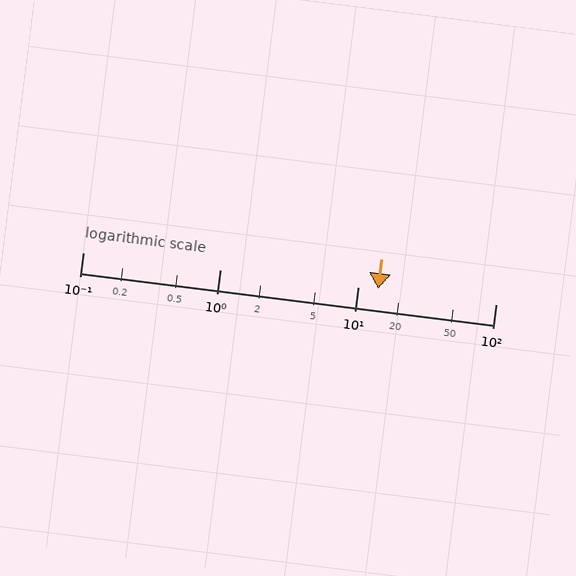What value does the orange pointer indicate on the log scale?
The pointer indicates approximately 14.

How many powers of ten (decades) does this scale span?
The scale spans 3 decades, from 0.1 to 100.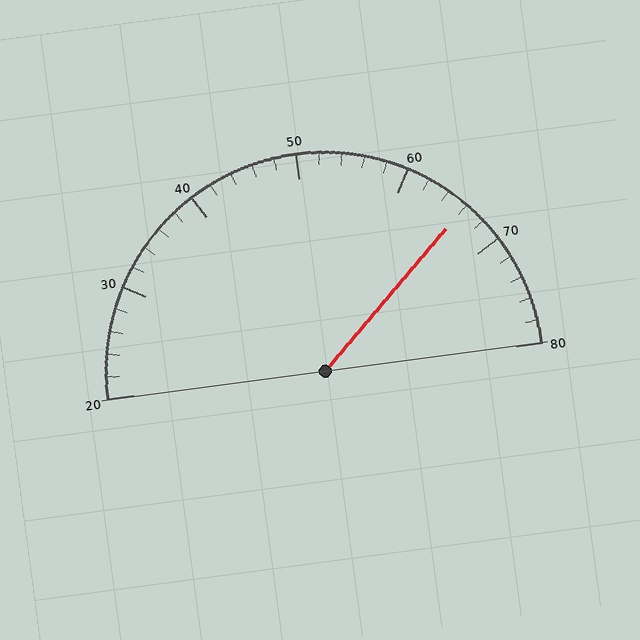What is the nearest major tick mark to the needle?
The nearest major tick mark is 70.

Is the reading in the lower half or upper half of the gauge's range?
The reading is in the upper half of the range (20 to 80).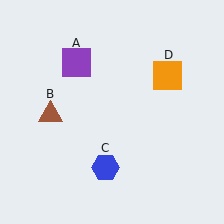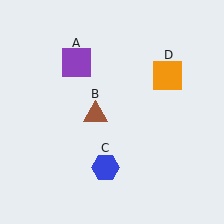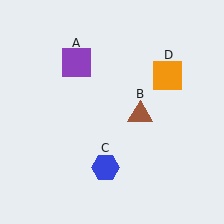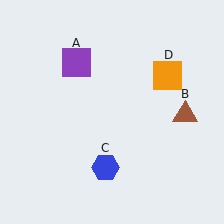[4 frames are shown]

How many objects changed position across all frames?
1 object changed position: brown triangle (object B).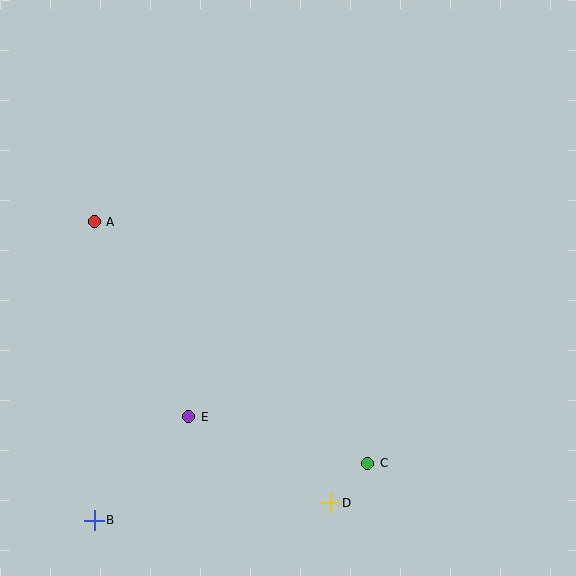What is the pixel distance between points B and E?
The distance between B and E is 140 pixels.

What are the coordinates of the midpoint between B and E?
The midpoint between B and E is at (141, 468).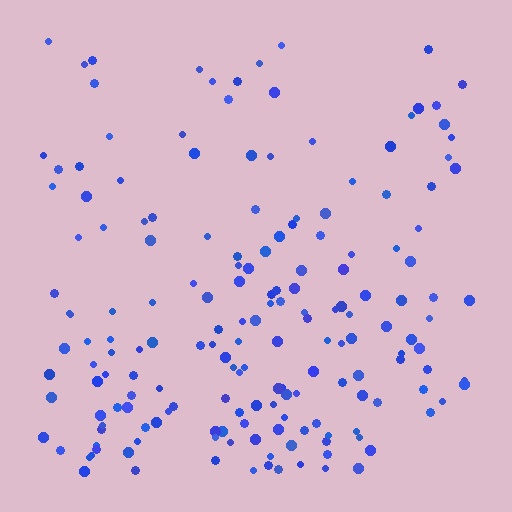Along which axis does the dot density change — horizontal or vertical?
Vertical.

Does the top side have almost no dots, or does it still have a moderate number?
Still a moderate number, just noticeably fewer than the bottom.